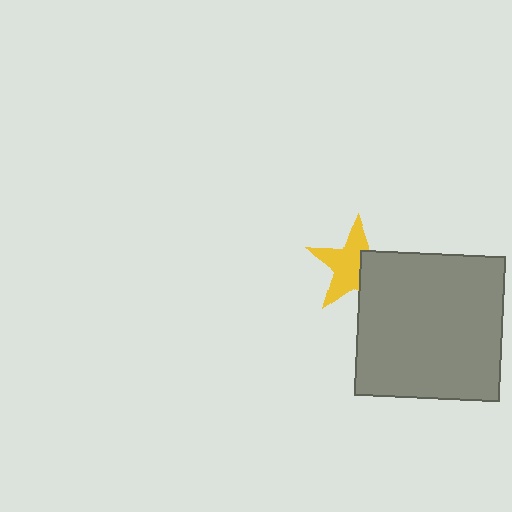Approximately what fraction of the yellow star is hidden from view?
Roughly 39% of the yellow star is hidden behind the gray square.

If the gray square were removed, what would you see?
You would see the complete yellow star.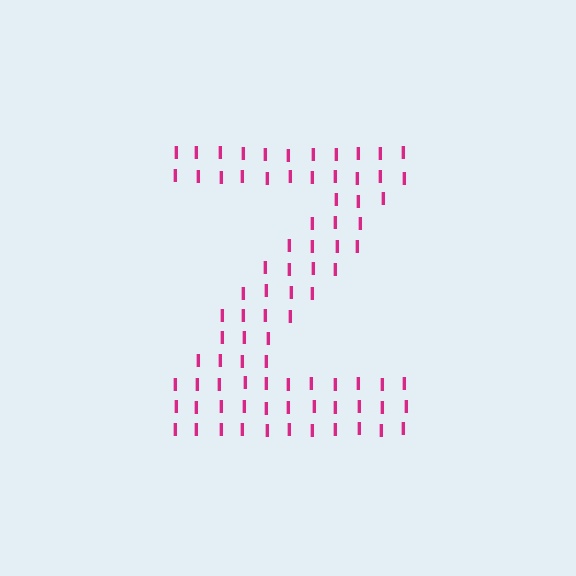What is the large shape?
The large shape is the letter Z.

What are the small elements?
The small elements are letter I's.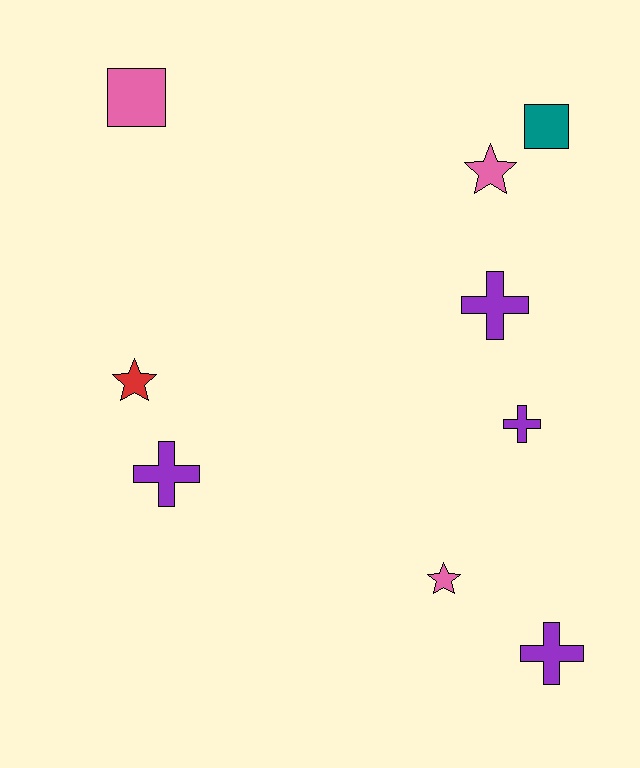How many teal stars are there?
There are no teal stars.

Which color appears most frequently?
Purple, with 4 objects.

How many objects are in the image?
There are 9 objects.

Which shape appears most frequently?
Cross, with 4 objects.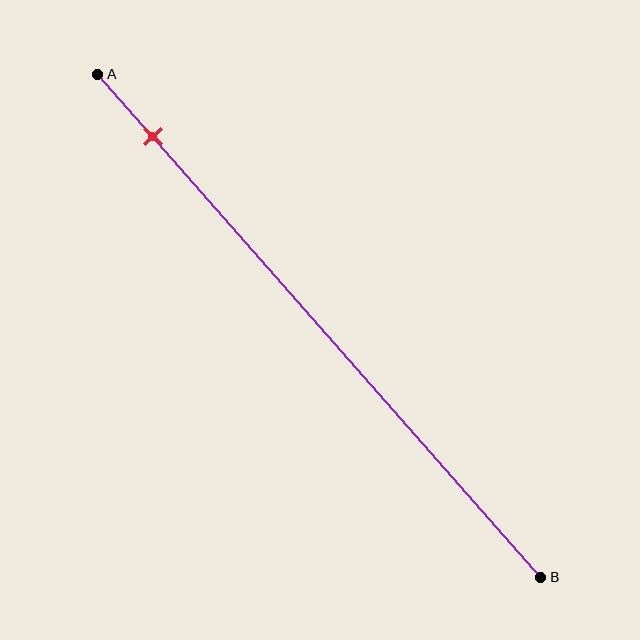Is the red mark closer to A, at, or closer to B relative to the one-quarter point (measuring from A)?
The red mark is closer to point A than the one-quarter point of segment AB.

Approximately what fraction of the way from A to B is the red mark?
The red mark is approximately 10% of the way from A to B.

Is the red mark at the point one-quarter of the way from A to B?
No, the mark is at about 10% from A, not at the 25% one-quarter point.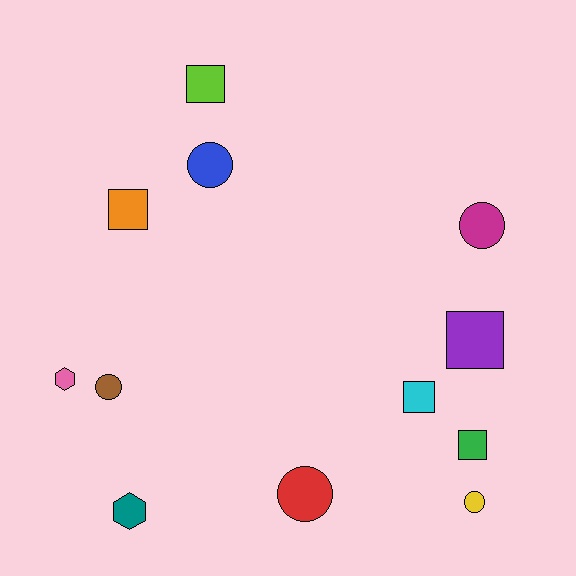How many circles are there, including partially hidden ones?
There are 5 circles.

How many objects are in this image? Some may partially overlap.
There are 12 objects.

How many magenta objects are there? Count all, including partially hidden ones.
There is 1 magenta object.